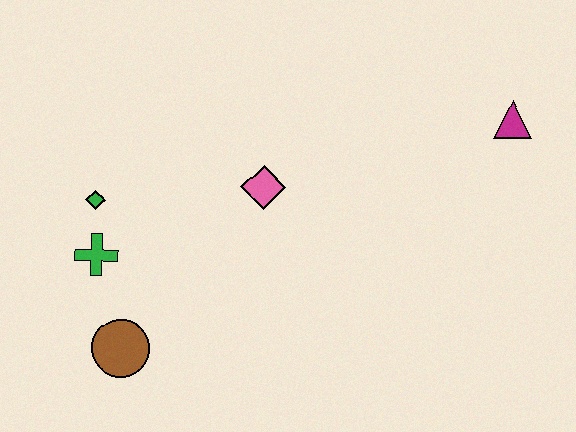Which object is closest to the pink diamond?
The green diamond is closest to the pink diamond.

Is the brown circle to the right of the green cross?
Yes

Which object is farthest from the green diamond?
The magenta triangle is farthest from the green diamond.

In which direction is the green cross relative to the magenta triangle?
The green cross is to the left of the magenta triangle.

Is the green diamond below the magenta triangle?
Yes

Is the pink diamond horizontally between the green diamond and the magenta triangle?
Yes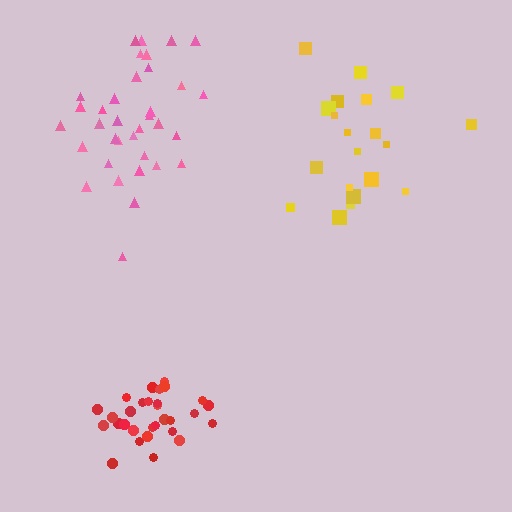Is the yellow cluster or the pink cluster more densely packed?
Pink.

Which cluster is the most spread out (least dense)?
Yellow.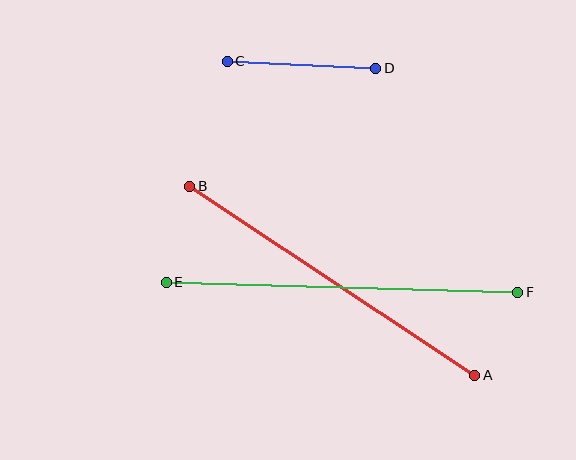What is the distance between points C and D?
The distance is approximately 148 pixels.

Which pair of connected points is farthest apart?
Points E and F are farthest apart.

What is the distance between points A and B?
The distance is approximately 342 pixels.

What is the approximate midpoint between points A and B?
The midpoint is at approximately (332, 281) pixels.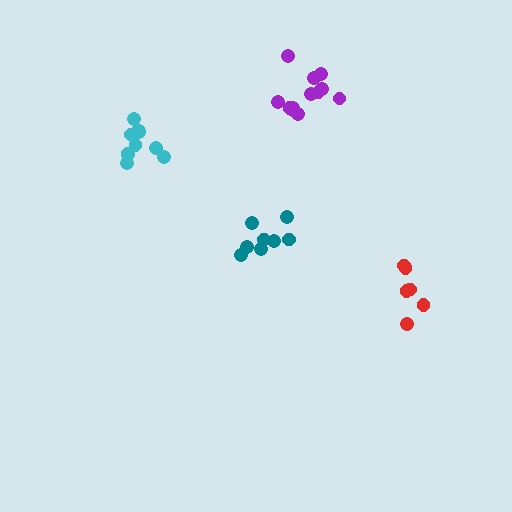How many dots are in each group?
Group 1: 6 dots, Group 2: 8 dots, Group 3: 12 dots, Group 4: 11 dots (37 total).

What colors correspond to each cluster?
The clusters are colored: red, teal, purple, cyan.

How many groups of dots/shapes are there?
There are 4 groups.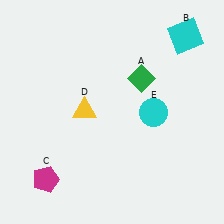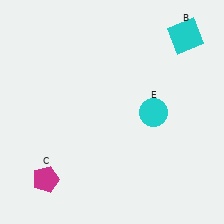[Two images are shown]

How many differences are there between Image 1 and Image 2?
There are 2 differences between the two images.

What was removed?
The green diamond (A), the yellow triangle (D) were removed in Image 2.